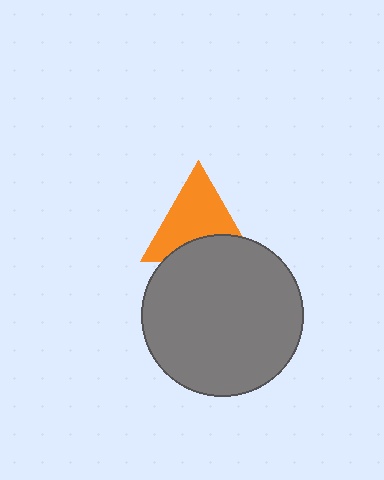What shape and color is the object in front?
The object in front is a gray circle.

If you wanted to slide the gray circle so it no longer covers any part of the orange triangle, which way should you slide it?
Slide it down — that is the most direct way to separate the two shapes.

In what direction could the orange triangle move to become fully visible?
The orange triangle could move up. That would shift it out from behind the gray circle entirely.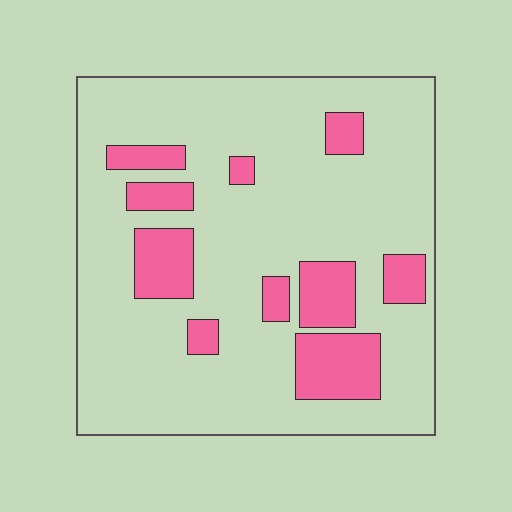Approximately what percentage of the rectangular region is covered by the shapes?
Approximately 20%.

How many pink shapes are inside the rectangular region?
10.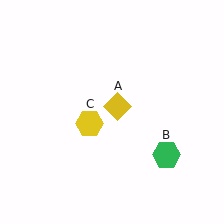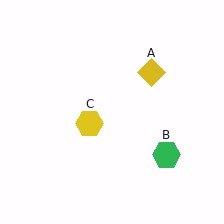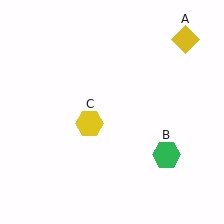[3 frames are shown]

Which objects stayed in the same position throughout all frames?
Green hexagon (object B) and yellow hexagon (object C) remained stationary.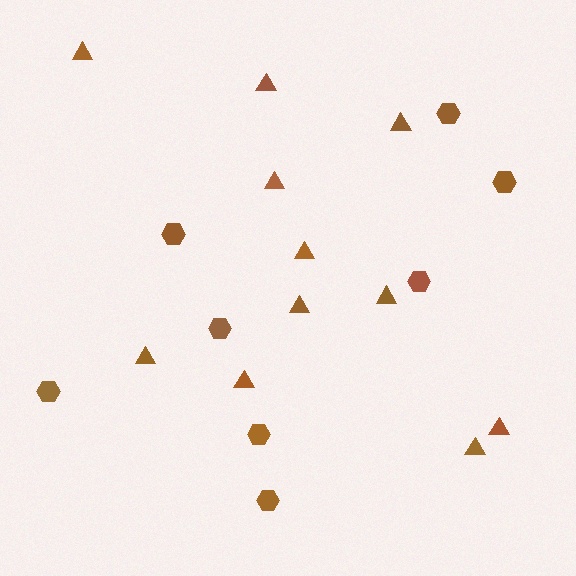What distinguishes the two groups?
There are 2 groups: one group of triangles (11) and one group of hexagons (8).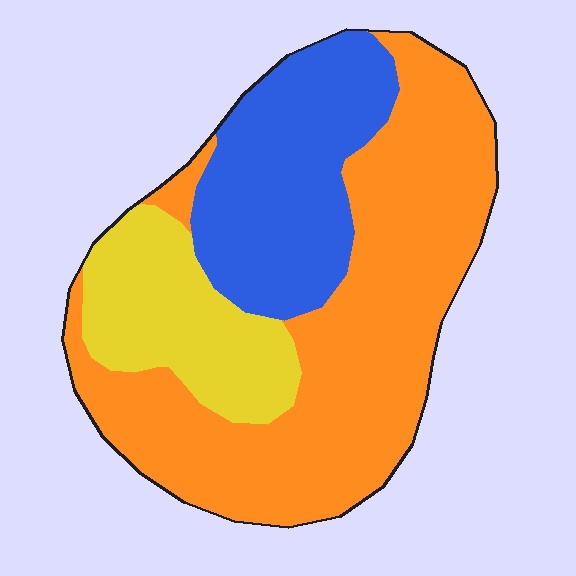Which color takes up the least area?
Yellow, at roughly 20%.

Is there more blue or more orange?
Orange.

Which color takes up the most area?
Orange, at roughly 55%.